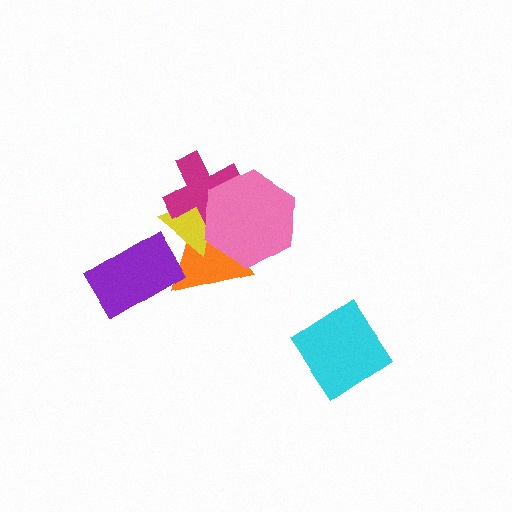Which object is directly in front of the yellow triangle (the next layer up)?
The magenta cross is directly in front of the yellow triangle.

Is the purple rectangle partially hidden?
No, no other shape covers it.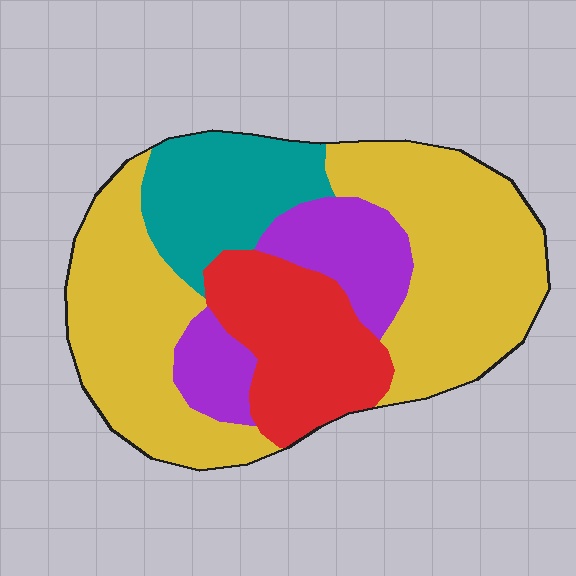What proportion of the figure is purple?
Purple covers around 15% of the figure.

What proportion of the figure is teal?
Teal covers 15% of the figure.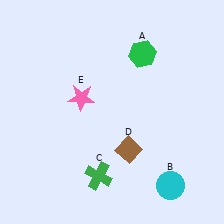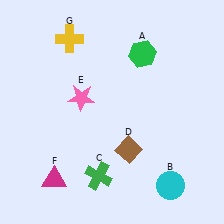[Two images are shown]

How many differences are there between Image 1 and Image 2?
There are 2 differences between the two images.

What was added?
A magenta triangle (F), a yellow cross (G) were added in Image 2.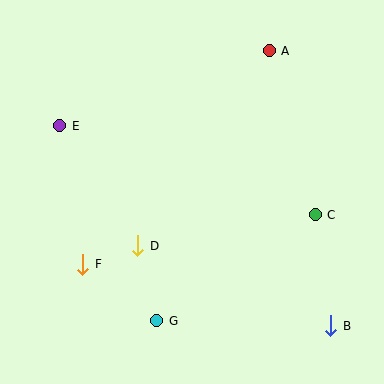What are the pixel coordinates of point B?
Point B is at (331, 326).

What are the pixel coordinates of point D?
Point D is at (138, 246).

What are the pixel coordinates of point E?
Point E is at (60, 126).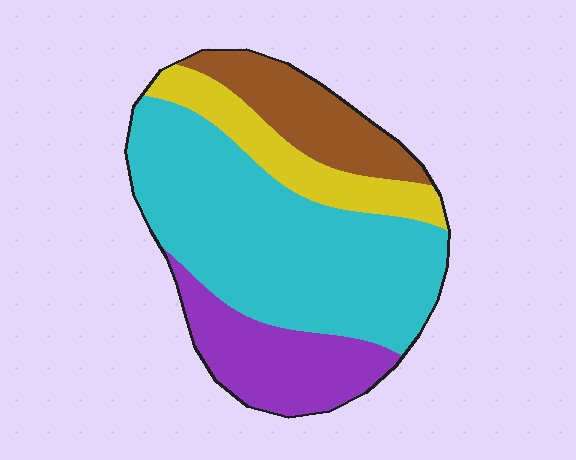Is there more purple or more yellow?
Purple.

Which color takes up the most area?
Cyan, at roughly 50%.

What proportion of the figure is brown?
Brown covers about 15% of the figure.